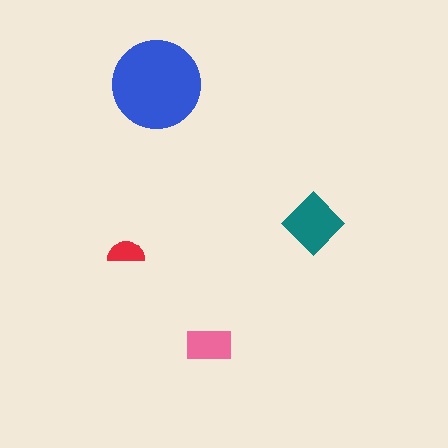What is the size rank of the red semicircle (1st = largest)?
4th.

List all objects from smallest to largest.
The red semicircle, the pink rectangle, the teal diamond, the blue circle.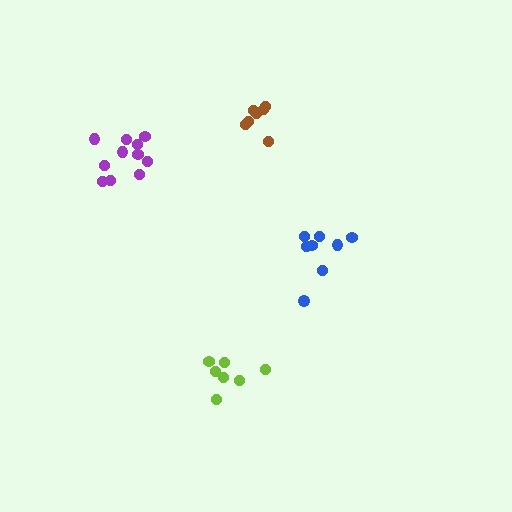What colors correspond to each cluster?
The clusters are colored: blue, lime, brown, purple.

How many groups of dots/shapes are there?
There are 4 groups.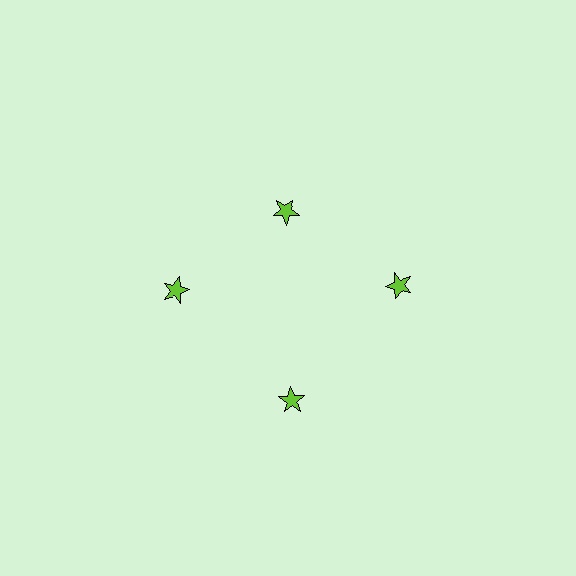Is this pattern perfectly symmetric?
No. The 4 lime stars are arranged in a ring, but one element near the 12 o'clock position is pulled inward toward the center, breaking the 4-fold rotational symmetry.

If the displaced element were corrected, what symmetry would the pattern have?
It would have 4-fold rotational symmetry — the pattern would map onto itself every 90 degrees.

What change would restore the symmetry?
The symmetry would be restored by moving it outward, back onto the ring so that all 4 stars sit at equal angles and equal distance from the center.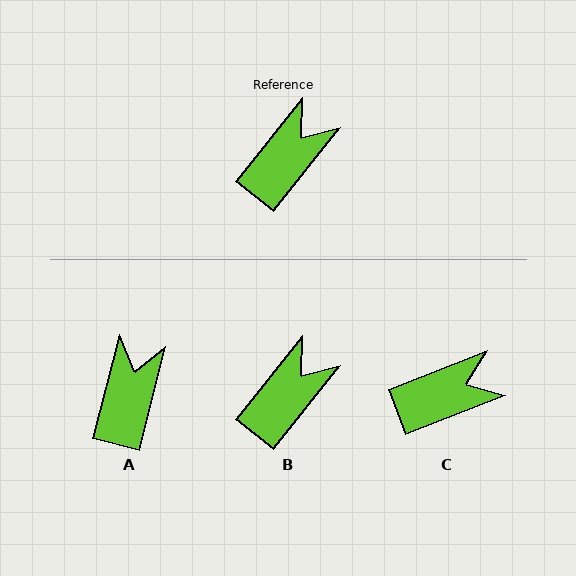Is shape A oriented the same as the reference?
No, it is off by about 24 degrees.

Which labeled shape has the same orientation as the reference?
B.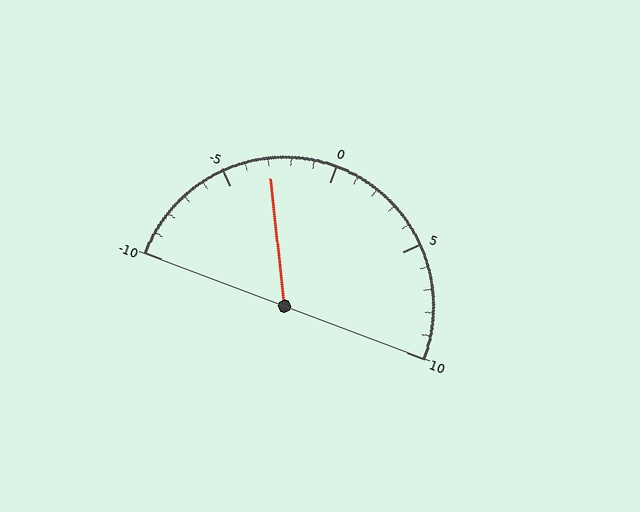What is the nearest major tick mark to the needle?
The nearest major tick mark is -5.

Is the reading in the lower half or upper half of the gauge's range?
The reading is in the lower half of the range (-10 to 10).